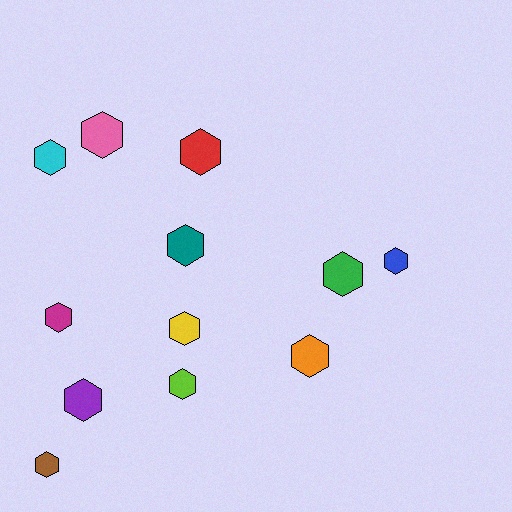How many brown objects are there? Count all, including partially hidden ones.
There is 1 brown object.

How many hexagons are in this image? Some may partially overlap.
There are 12 hexagons.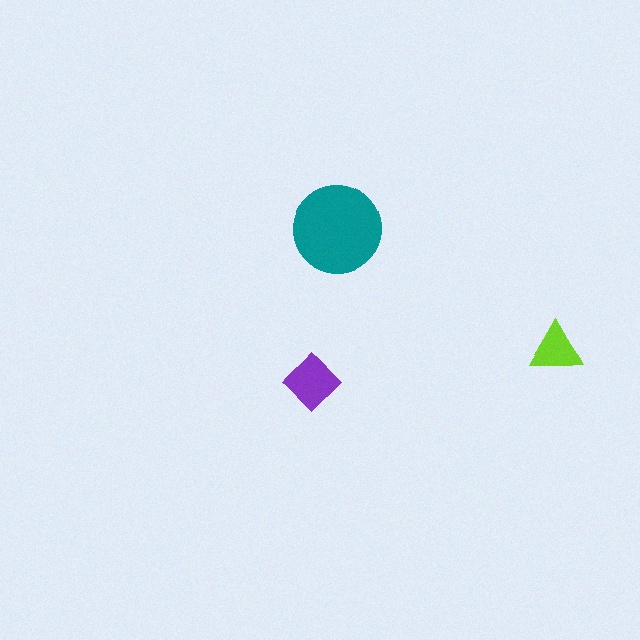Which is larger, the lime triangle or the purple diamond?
The purple diamond.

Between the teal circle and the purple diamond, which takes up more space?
The teal circle.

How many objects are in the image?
There are 3 objects in the image.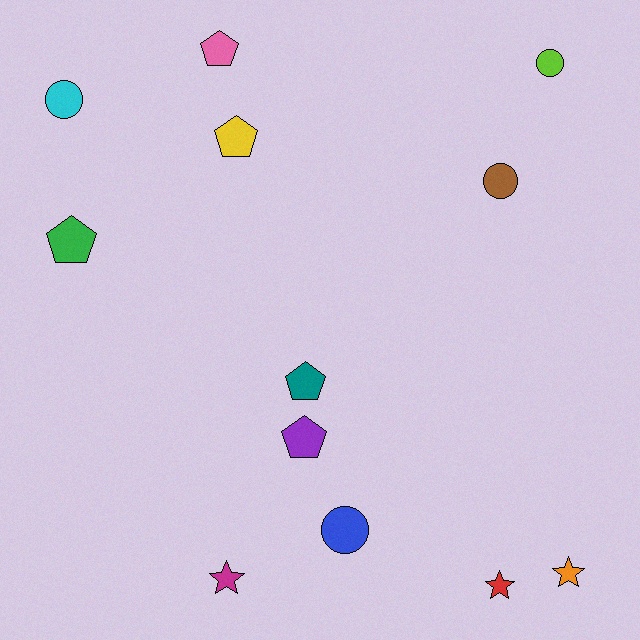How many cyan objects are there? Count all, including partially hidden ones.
There is 1 cyan object.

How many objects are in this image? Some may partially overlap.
There are 12 objects.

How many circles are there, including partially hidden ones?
There are 4 circles.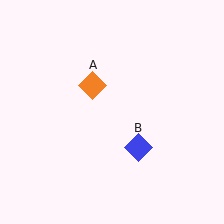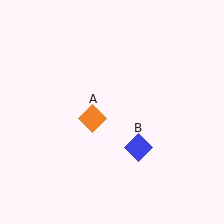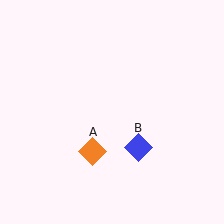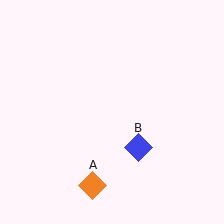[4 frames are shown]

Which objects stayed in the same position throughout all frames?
Blue diamond (object B) remained stationary.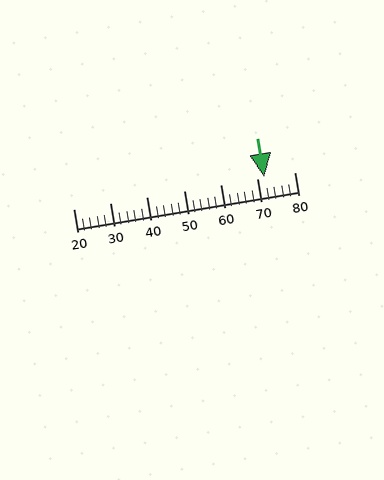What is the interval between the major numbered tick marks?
The major tick marks are spaced 10 units apart.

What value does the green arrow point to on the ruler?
The green arrow points to approximately 72.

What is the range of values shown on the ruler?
The ruler shows values from 20 to 80.